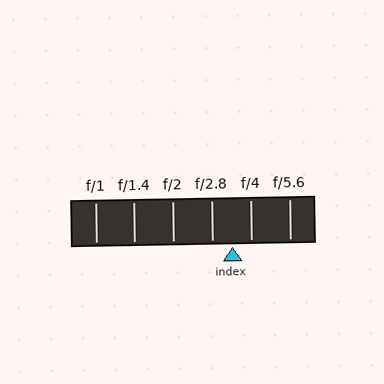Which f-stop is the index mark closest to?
The index mark is closest to f/4.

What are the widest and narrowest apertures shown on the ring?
The widest aperture shown is f/1 and the narrowest is f/5.6.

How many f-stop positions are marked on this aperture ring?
There are 6 f-stop positions marked.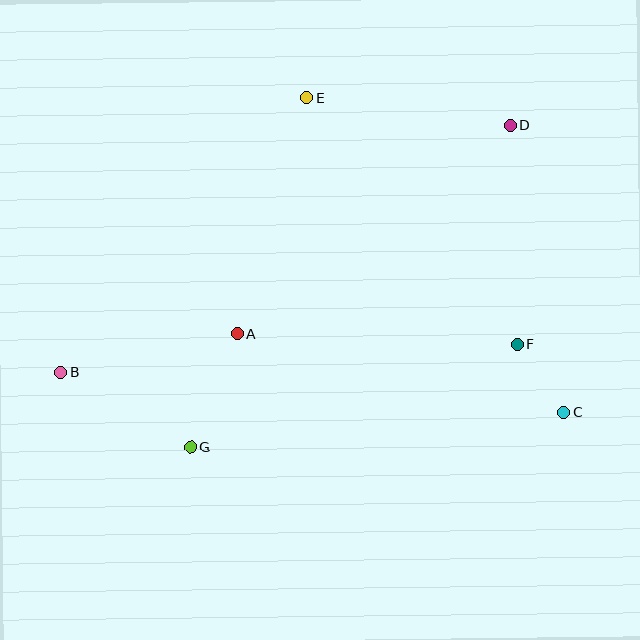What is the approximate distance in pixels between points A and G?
The distance between A and G is approximately 123 pixels.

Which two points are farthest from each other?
Points B and D are farthest from each other.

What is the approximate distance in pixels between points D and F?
The distance between D and F is approximately 219 pixels.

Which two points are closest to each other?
Points C and F are closest to each other.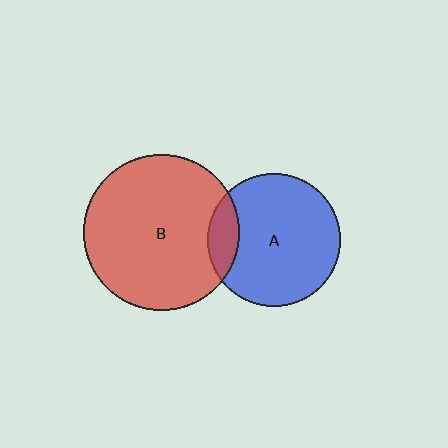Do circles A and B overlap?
Yes.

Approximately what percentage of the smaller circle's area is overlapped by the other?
Approximately 15%.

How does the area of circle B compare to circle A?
Approximately 1.4 times.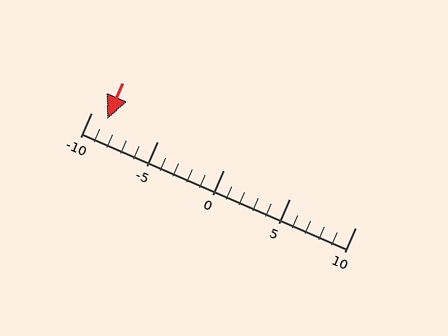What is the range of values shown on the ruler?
The ruler shows values from -10 to 10.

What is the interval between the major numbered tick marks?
The major tick marks are spaced 5 units apart.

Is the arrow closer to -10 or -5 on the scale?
The arrow is closer to -10.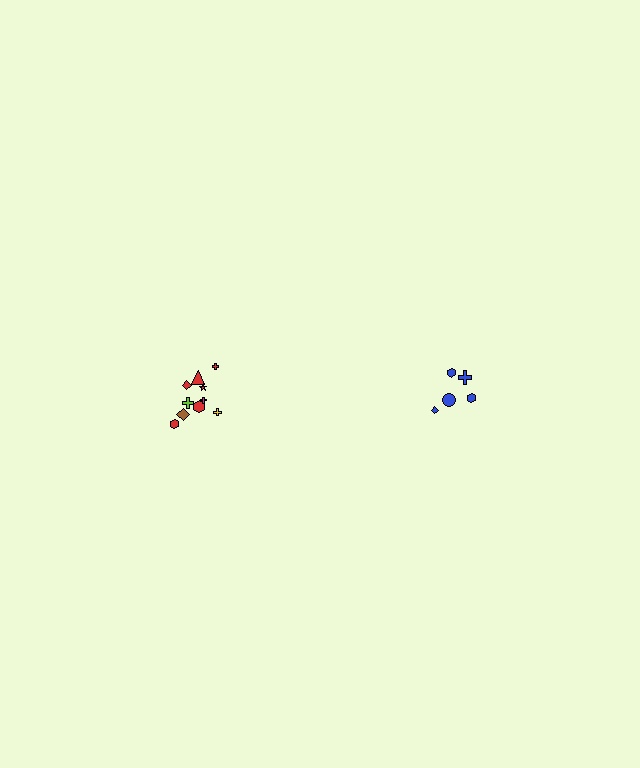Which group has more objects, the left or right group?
The left group.